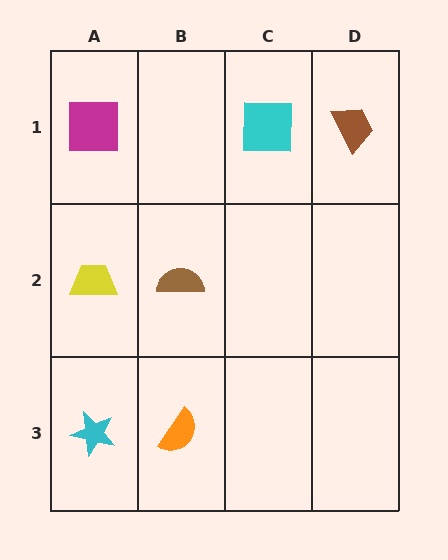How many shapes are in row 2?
2 shapes.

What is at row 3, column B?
An orange semicircle.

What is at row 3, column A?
A cyan star.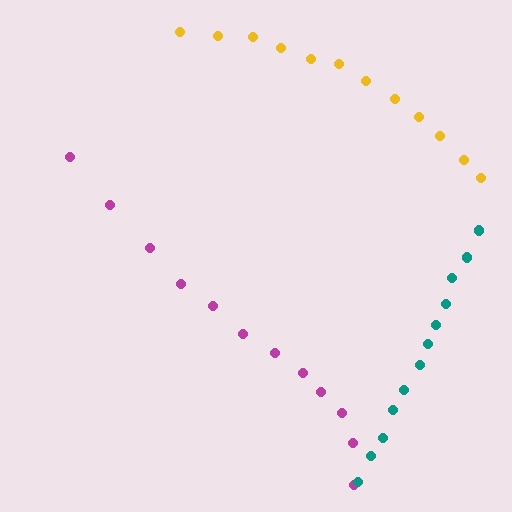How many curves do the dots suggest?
There are 3 distinct paths.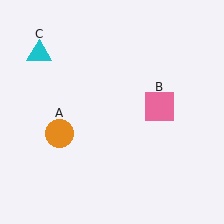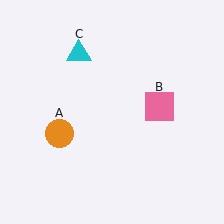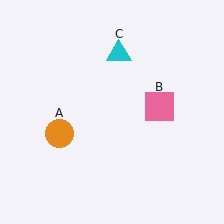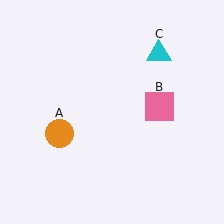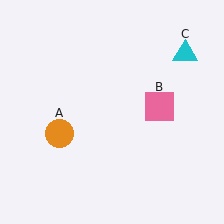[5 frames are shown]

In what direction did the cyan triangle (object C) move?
The cyan triangle (object C) moved right.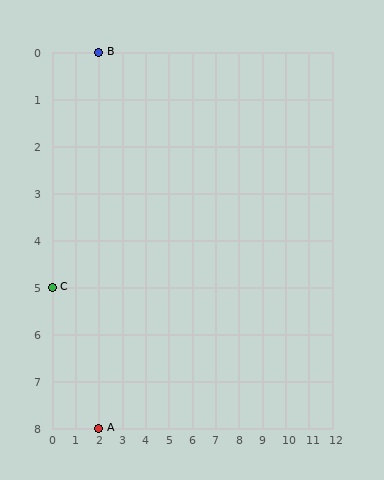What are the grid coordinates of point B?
Point B is at grid coordinates (2, 0).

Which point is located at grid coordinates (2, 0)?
Point B is at (2, 0).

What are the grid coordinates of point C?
Point C is at grid coordinates (0, 5).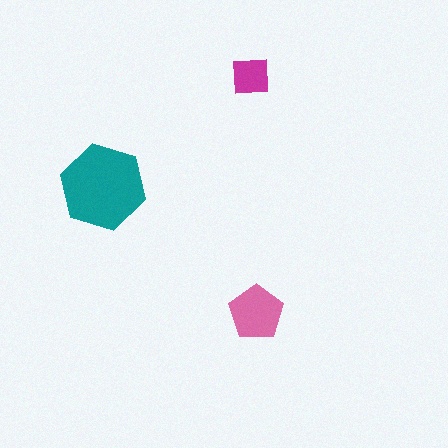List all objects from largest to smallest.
The teal hexagon, the pink pentagon, the magenta square.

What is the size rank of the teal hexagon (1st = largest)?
1st.